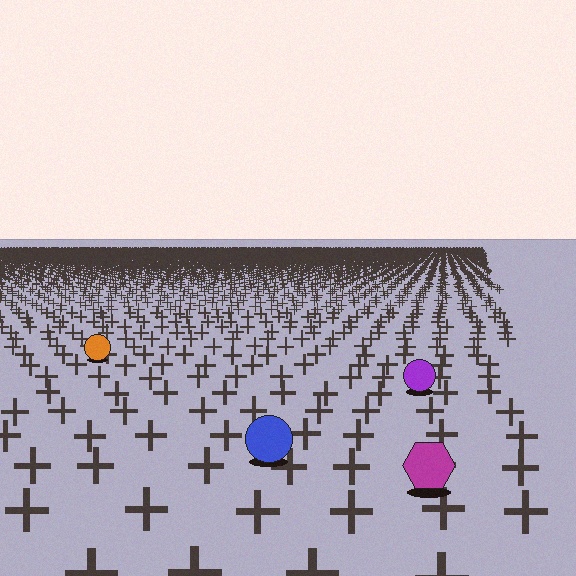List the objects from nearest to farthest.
From nearest to farthest: the magenta hexagon, the blue circle, the purple circle, the orange circle.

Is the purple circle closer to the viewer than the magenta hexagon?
No. The magenta hexagon is closer — you can tell from the texture gradient: the ground texture is coarser near it.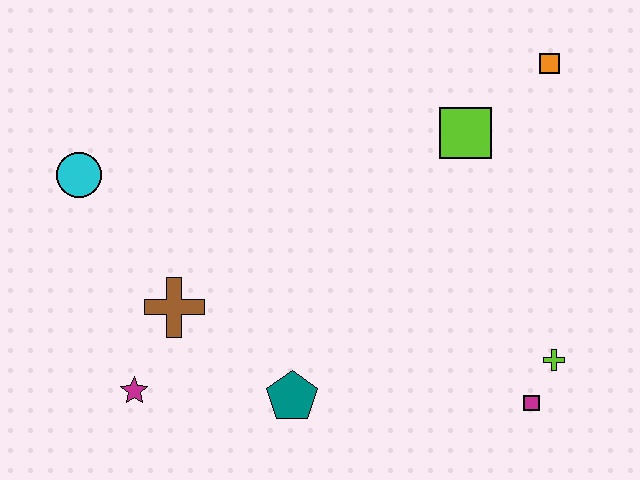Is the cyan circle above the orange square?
No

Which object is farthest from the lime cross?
The cyan circle is farthest from the lime cross.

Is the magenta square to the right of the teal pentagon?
Yes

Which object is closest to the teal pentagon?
The brown cross is closest to the teal pentagon.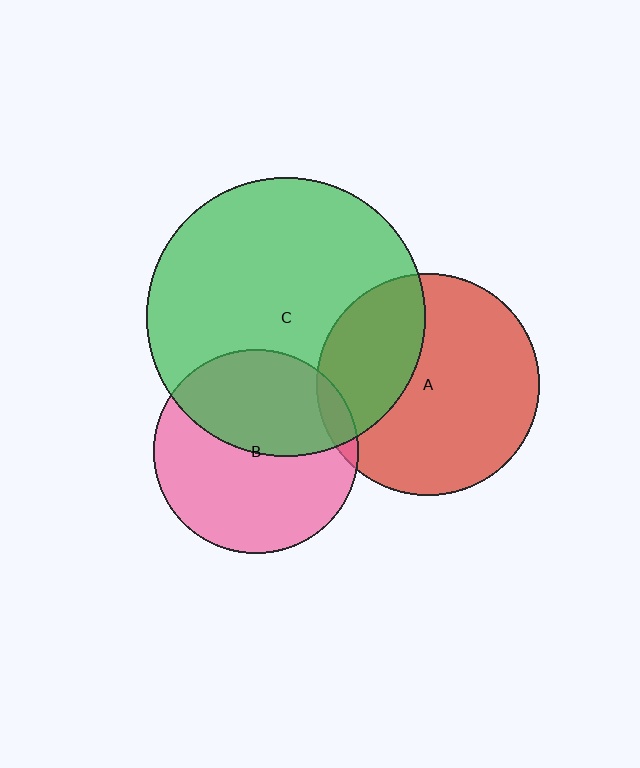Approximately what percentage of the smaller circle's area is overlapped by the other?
Approximately 5%.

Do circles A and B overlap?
Yes.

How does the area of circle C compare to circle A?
Approximately 1.6 times.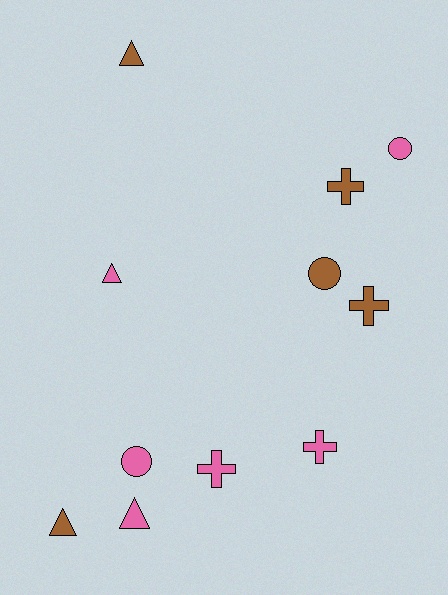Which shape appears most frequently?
Cross, with 4 objects.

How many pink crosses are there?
There are 2 pink crosses.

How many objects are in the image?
There are 11 objects.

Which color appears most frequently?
Pink, with 6 objects.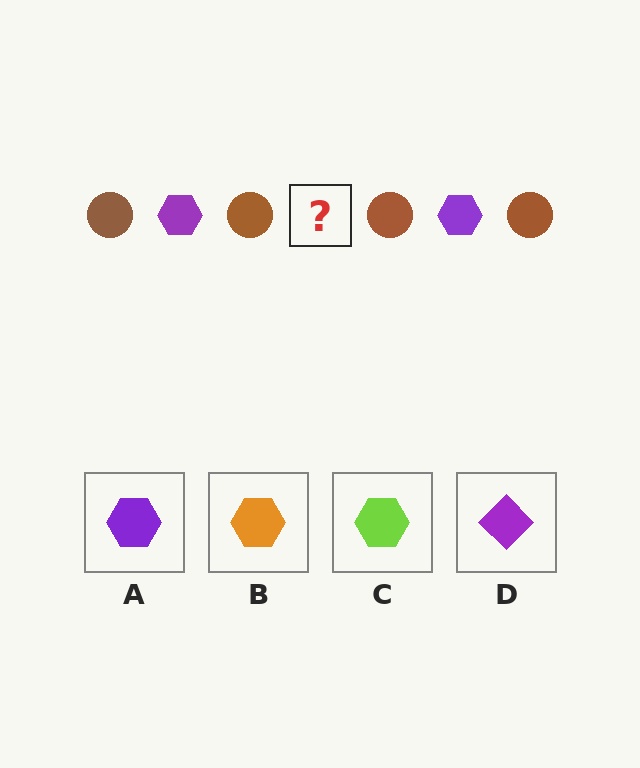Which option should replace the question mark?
Option A.